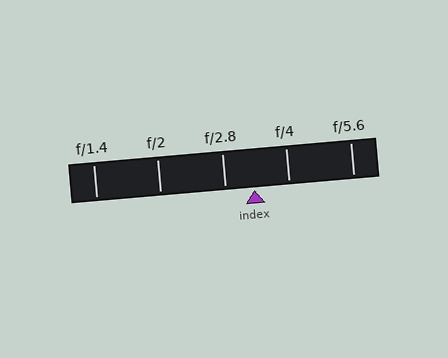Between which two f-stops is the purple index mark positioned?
The index mark is between f/2.8 and f/4.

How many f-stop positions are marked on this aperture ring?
There are 5 f-stop positions marked.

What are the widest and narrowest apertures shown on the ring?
The widest aperture shown is f/1.4 and the narrowest is f/5.6.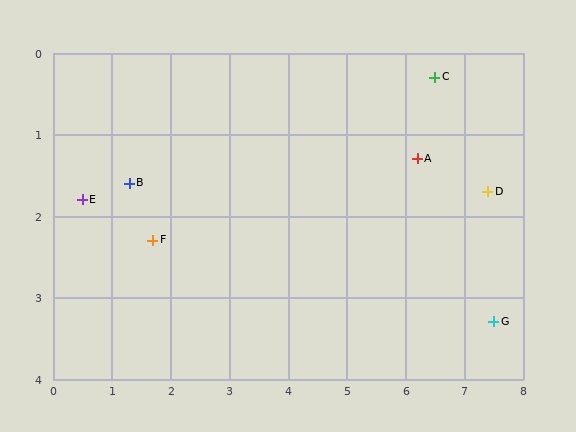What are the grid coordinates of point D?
Point D is at approximately (7.4, 1.7).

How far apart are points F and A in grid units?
Points F and A are about 4.6 grid units apart.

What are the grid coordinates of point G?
Point G is at approximately (7.5, 3.3).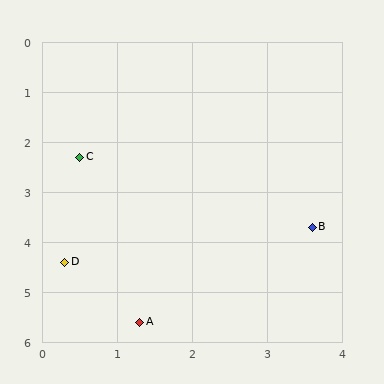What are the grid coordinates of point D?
Point D is at approximately (0.3, 4.4).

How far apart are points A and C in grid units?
Points A and C are about 3.4 grid units apart.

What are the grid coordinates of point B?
Point B is at approximately (3.6, 3.7).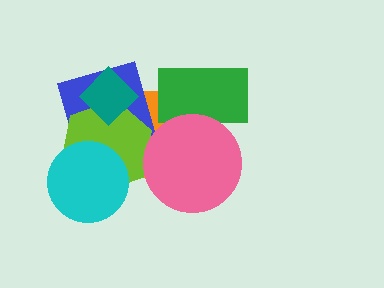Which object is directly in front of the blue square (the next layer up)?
The lime hexagon is directly in front of the blue square.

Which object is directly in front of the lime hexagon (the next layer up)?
The teal diamond is directly in front of the lime hexagon.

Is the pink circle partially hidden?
No, no other shape covers it.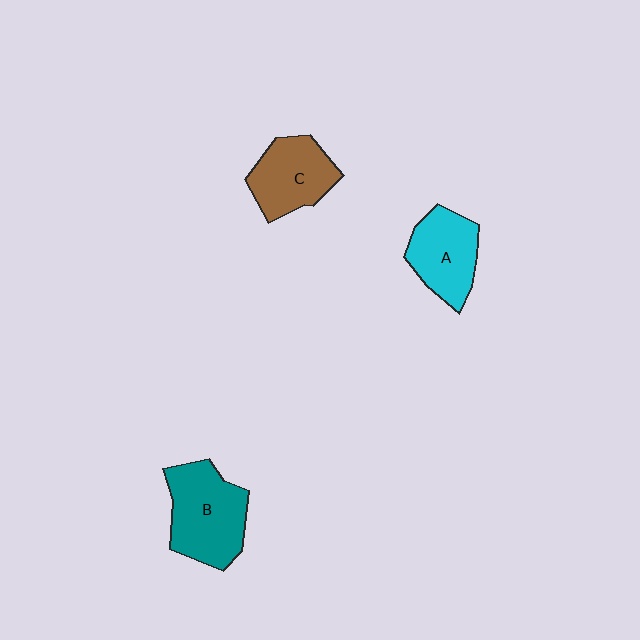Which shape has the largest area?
Shape B (teal).